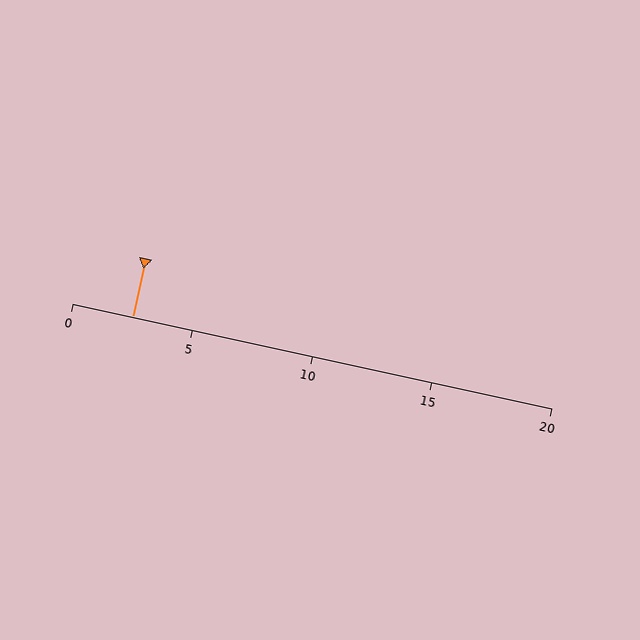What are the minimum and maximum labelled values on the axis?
The axis runs from 0 to 20.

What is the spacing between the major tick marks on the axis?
The major ticks are spaced 5 apart.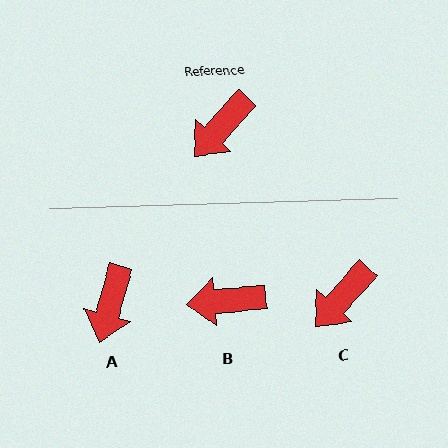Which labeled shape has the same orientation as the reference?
C.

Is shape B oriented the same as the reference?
No, it is off by about 43 degrees.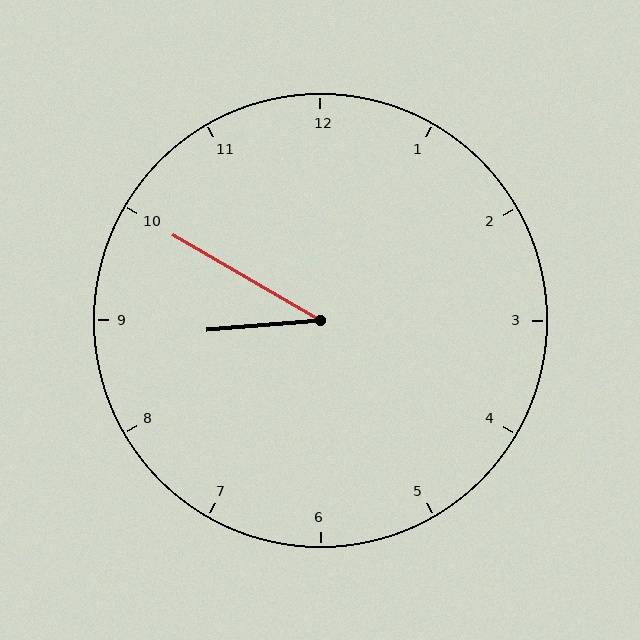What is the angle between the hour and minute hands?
Approximately 35 degrees.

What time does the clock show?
8:50.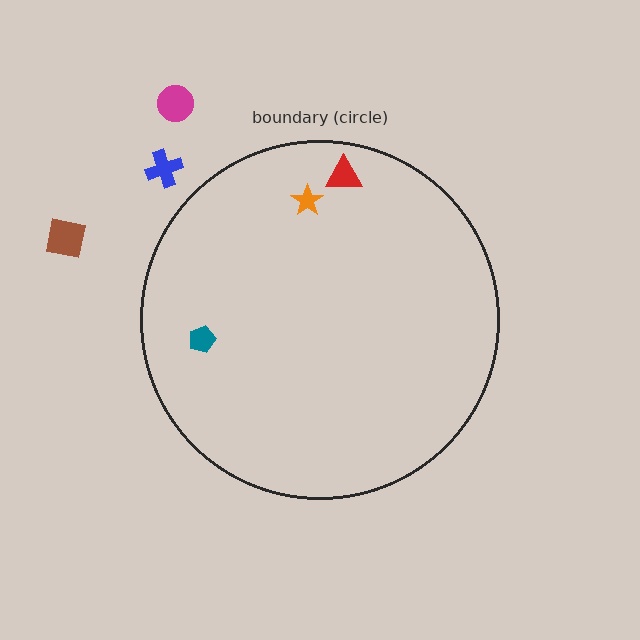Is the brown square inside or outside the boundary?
Outside.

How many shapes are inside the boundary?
3 inside, 3 outside.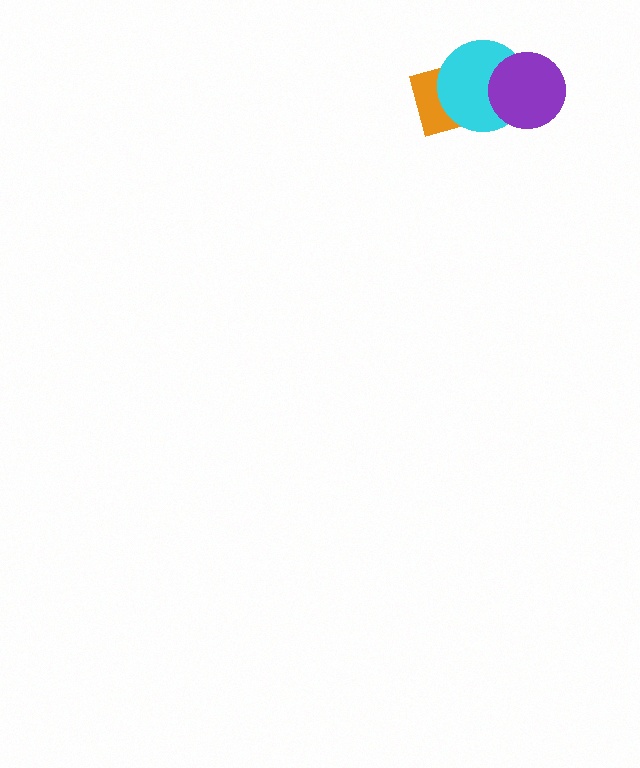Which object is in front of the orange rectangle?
The cyan circle is in front of the orange rectangle.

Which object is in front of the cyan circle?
The purple circle is in front of the cyan circle.